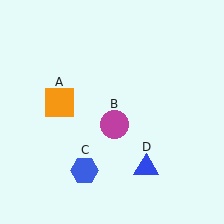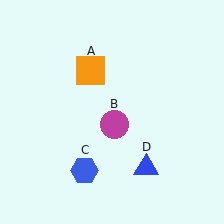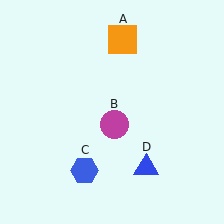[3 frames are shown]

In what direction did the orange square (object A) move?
The orange square (object A) moved up and to the right.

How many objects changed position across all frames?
1 object changed position: orange square (object A).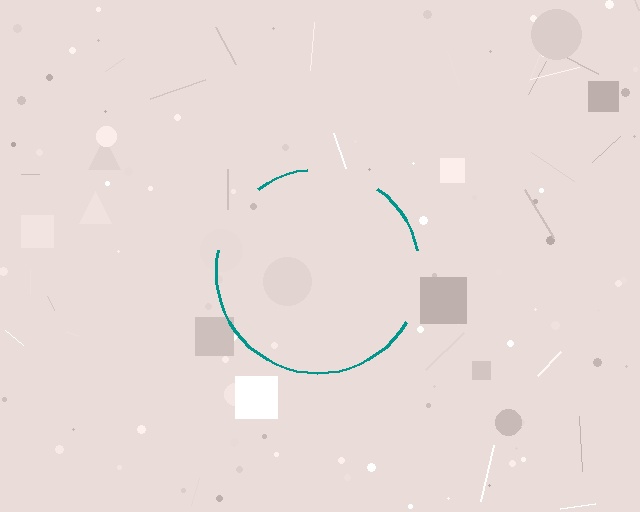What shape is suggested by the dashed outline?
The dashed outline suggests a circle.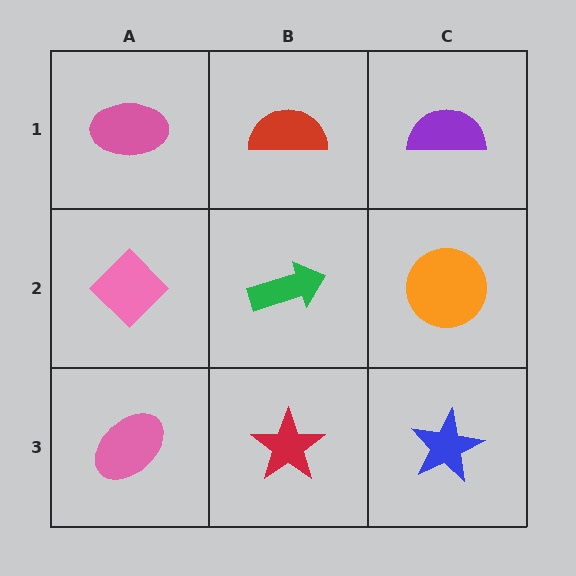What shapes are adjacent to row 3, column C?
An orange circle (row 2, column C), a red star (row 3, column B).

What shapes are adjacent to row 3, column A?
A pink diamond (row 2, column A), a red star (row 3, column B).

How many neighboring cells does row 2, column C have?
3.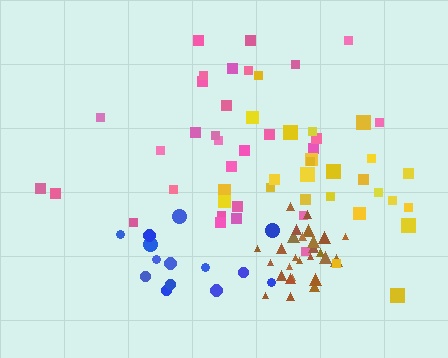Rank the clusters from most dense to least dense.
brown, blue, yellow, pink.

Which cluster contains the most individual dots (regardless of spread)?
Pink (30).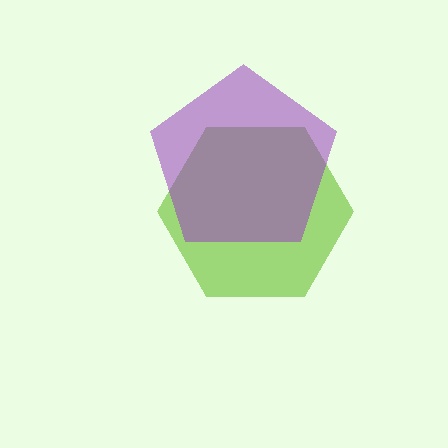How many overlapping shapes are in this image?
There are 2 overlapping shapes in the image.